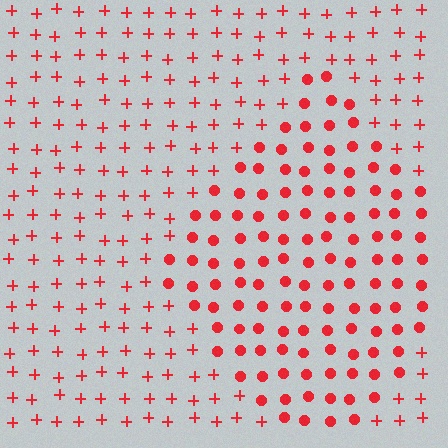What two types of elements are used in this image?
The image uses circles inside the diamond region and plus signs outside it.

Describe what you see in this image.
The image is filled with small red elements arranged in a uniform grid. A diamond-shaped region contains circles, while the surrounding area contains plus signs. The boundary is defined purely by the change in element shape.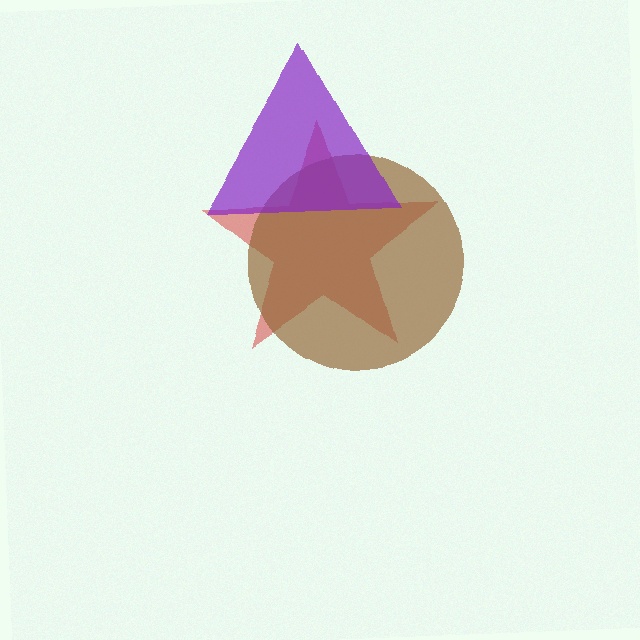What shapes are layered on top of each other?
The layered shapes are: a red star, a brown circle, a purple triangle.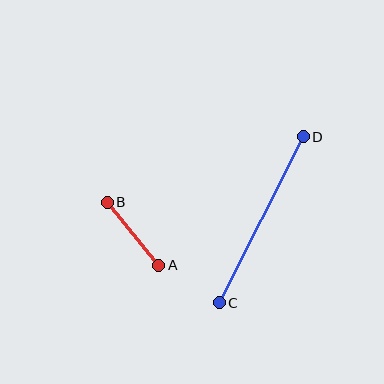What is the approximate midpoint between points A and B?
The midpoint is at approximately (133, 234) pixels.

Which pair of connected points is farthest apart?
Points C and D are farthest apart.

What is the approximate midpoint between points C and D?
The midpoint is at approximately (261, 220) pixels.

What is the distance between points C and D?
The distance is approximately 186 pixels.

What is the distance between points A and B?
The distance is approximately 82 pixels.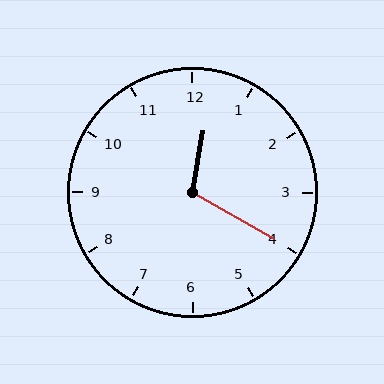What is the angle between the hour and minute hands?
Approximately 110 degrees.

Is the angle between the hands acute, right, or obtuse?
It is obtuse.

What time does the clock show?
12:20.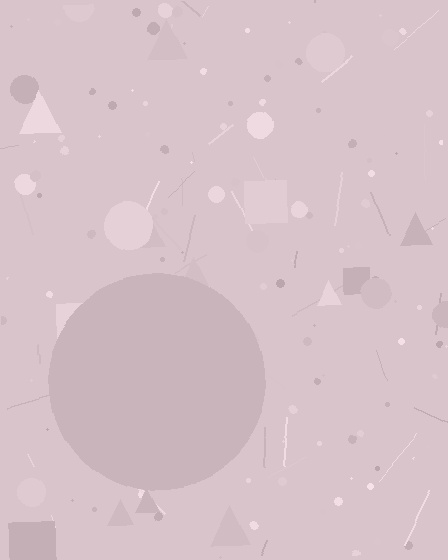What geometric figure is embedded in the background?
A circle is embedded in the background.